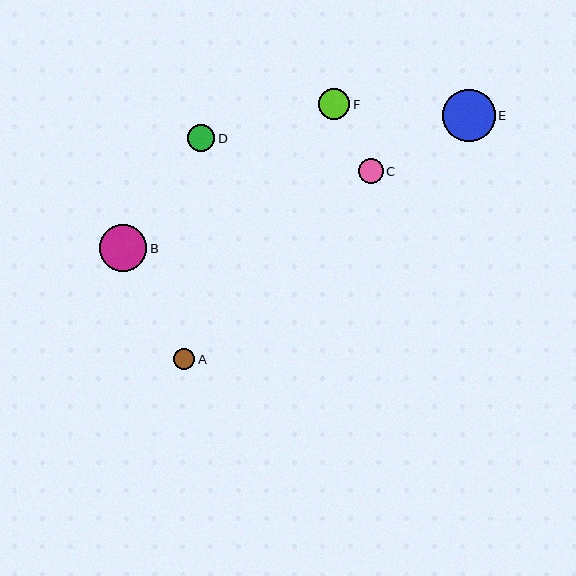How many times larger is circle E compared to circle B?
Circle E is approximately 1.1 times the size of circle B.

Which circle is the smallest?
Circle A is the smallest with a size of approximately 21 pixels.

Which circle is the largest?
Circle E is the largest with a size of approximately 53 pixels.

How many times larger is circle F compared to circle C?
Circle F is approximately 1.3 times the size of circle C.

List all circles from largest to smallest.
From largest to smallest: E, B, F, D, C, A.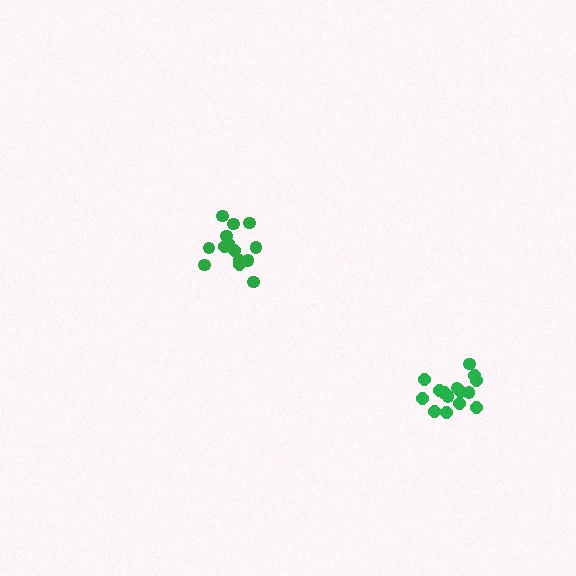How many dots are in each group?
Group 1: 16 dots, Group 2: 14 dots (30 total).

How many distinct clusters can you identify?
There are 2 distinct clusters.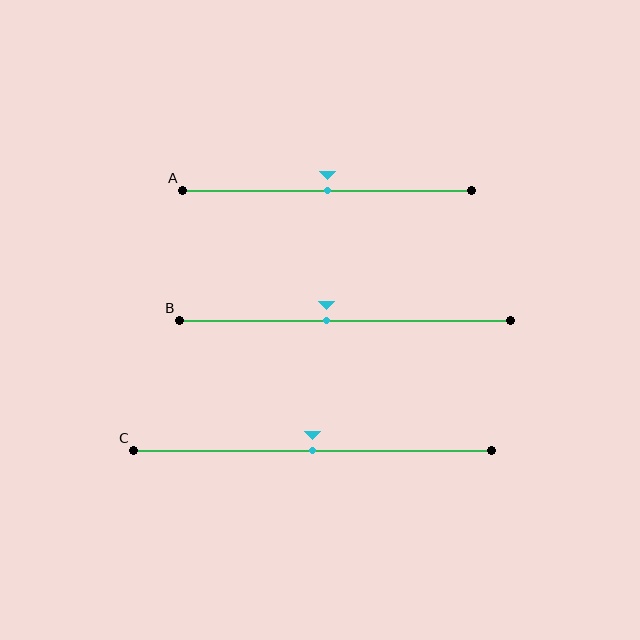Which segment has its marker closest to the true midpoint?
Segment A has its marker closest to the true midpoint.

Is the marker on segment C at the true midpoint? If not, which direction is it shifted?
Yes, the marker on segment C is at the true midpoint.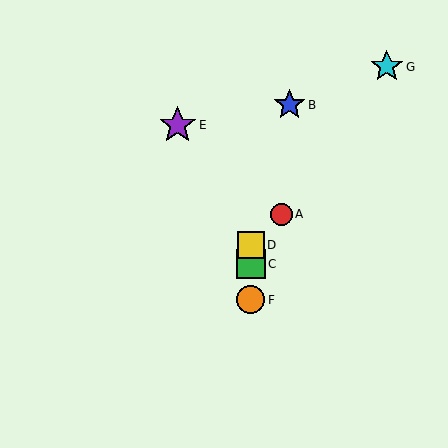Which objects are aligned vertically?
Objects C, D, F are aligned vertically.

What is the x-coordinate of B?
Object B is at x≈289.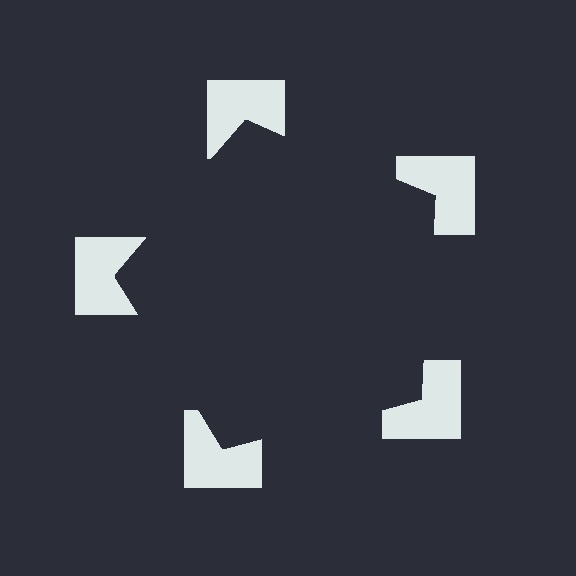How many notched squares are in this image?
There are 5 — one at each vertex of the illusory pentagon.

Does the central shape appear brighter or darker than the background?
It typically appears slightly darker than the background, even though no actual brightness change is drawn.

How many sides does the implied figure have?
5 sides.